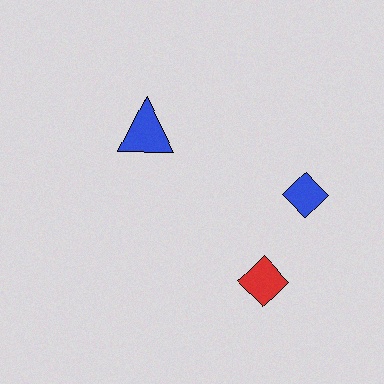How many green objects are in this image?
There are no green objects.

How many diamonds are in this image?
There are 2 diamonds.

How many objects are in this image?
There are 3 objects.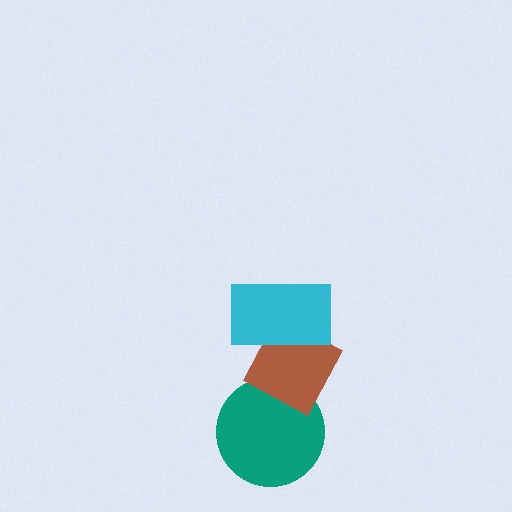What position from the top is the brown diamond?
The brown diamond is 2nd from the top.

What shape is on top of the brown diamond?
The cyan rectangle is on top of the brown diamond.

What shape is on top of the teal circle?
The brown diamond is on top of the teal circle.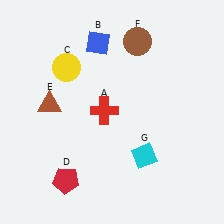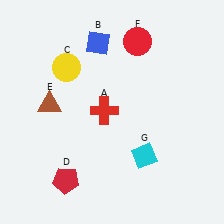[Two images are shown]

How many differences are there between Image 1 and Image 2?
There is 1 difference between the two images.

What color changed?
The circle (F) changed from brown in Image 1 to red in Image 2.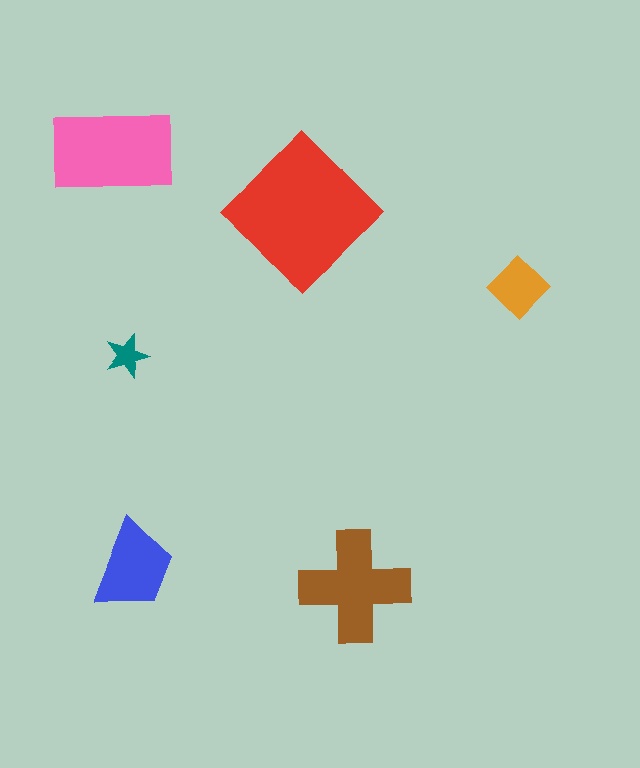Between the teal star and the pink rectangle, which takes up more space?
The pink rectangle.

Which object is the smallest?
The teal star.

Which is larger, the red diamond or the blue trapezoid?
The red diamond.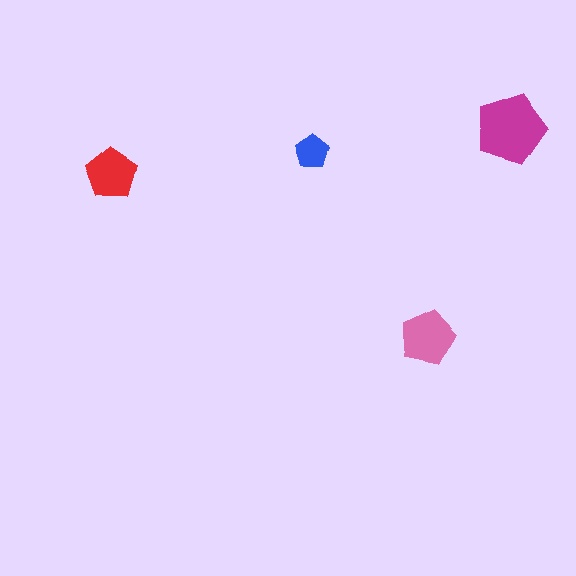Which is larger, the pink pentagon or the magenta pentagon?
The magenta one.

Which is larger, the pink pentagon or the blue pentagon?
The pink one.